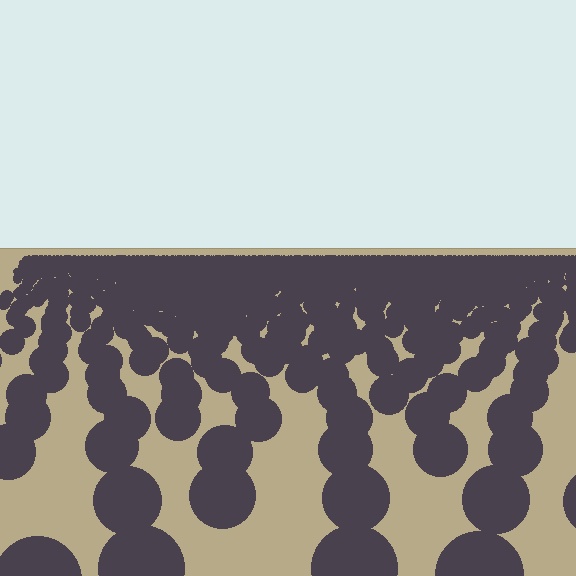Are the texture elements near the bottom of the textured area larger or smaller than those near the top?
Larger. Near the bottom, elements are closer to the viewer and appear at a bigger on-screen size.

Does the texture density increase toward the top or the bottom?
Density increases toward the top.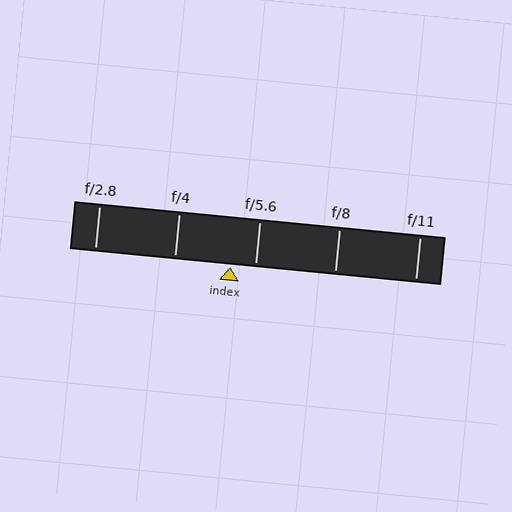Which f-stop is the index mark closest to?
The index mark is closest to f/5.6.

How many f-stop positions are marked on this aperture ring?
There are 5 f-stop positions marked.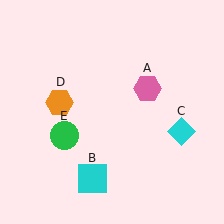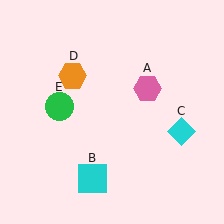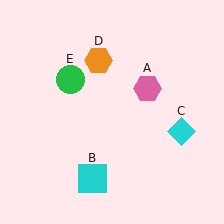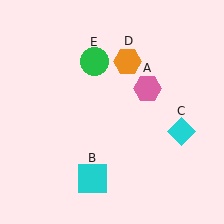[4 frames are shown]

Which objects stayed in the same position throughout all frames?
Pink hexagon (object A) and cyan square (object B) and cyan diamond (object C) remained stationary.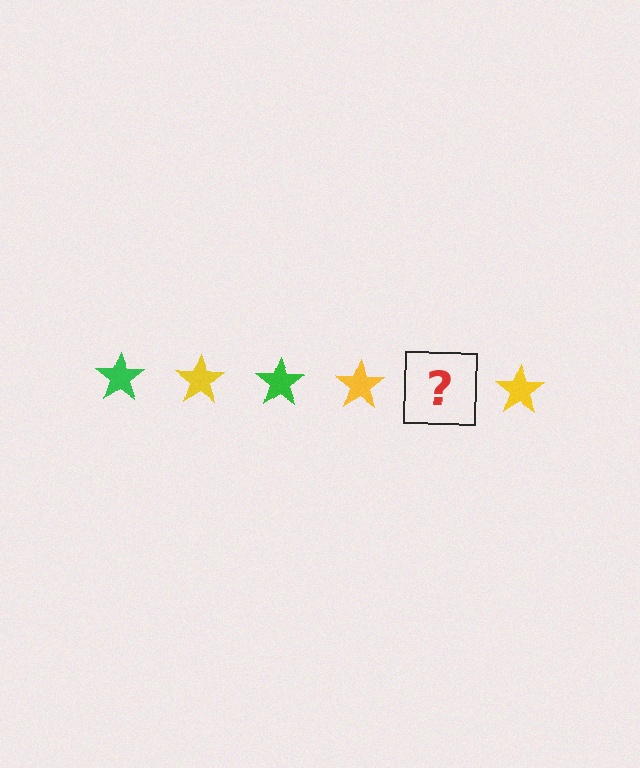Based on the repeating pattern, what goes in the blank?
The blank should be a green star.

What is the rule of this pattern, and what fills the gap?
The rule is that the pattern cycles through green, yellow stars. The gap should be filled with a green star.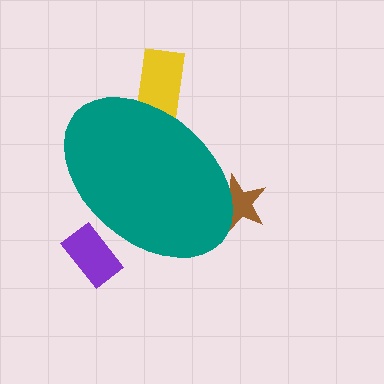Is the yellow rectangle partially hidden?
Yes, the yellow rectangle is partially hidden behind the teal ellipse.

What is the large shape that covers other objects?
A teal ellipse.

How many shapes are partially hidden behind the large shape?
3 shapes are partially hidden.